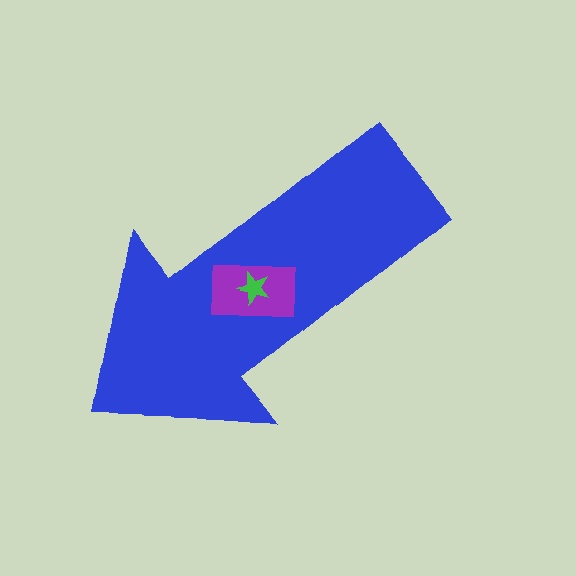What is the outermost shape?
The blue arrow.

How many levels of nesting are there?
3.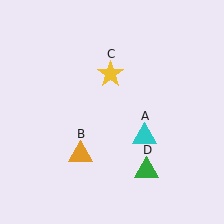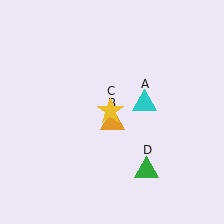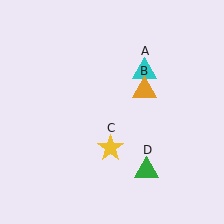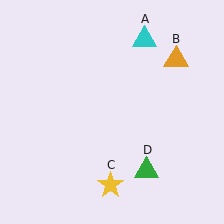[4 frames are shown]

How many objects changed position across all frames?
3 objects changed position: cyan triangle (object A), orange triangle (object B), yellow star (object C).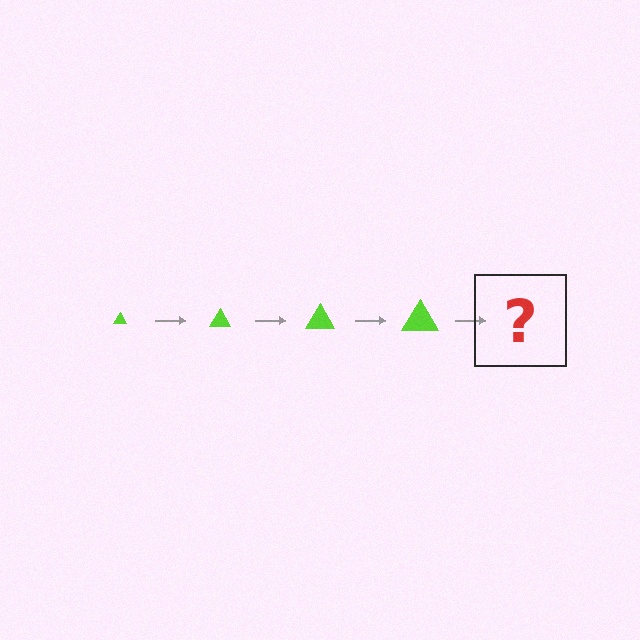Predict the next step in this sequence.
The next step is a lime triangle, larger than the previous one.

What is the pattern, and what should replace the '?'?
The pattern is that the triangle gets progressively larger each step. The '?' should be a lime triangle, larger than the previous one.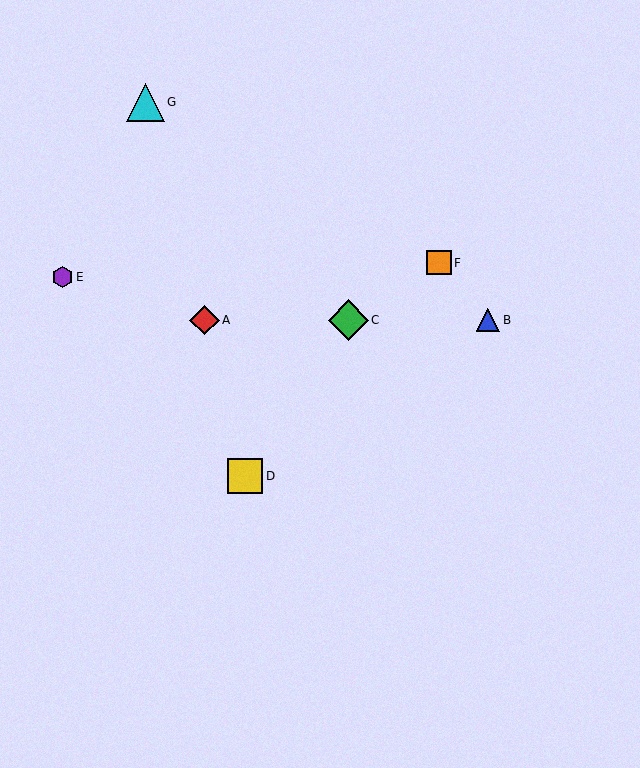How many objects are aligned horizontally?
3 objects (A, B, C) are aligned horizontally.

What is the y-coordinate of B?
Object B is at y≈320.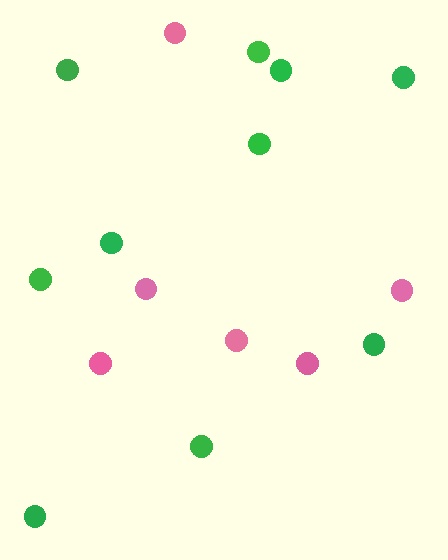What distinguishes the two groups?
There are 2 groups: one group of pink circles (6) and one group of green circles (10).